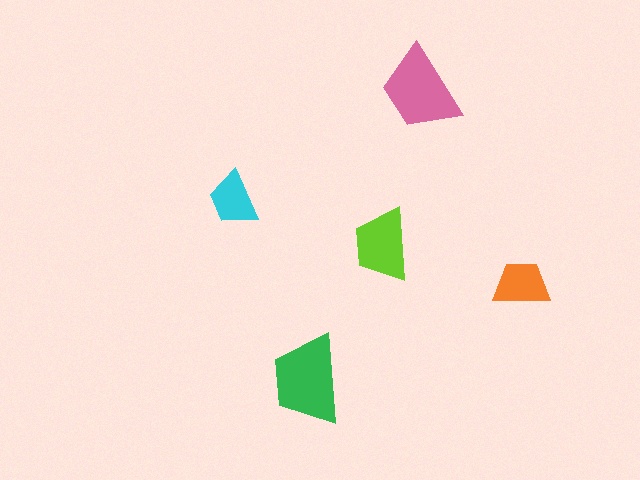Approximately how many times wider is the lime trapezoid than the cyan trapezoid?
About 1.5 times wider.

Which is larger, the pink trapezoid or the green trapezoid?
The green one.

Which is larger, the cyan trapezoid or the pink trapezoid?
The pink one.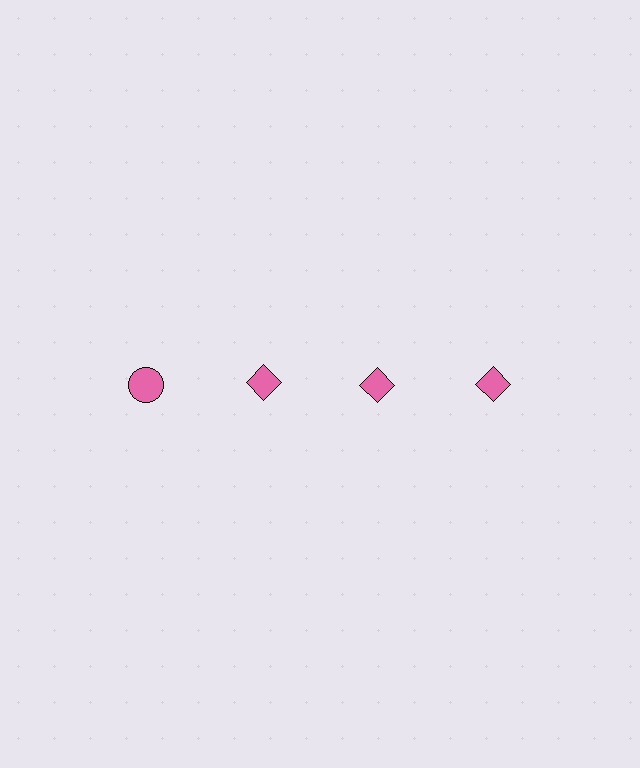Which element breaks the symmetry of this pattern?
The pink circle in the top row, leftmost column breaks the symmetry. All other shapes are pink diamonds.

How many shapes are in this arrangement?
There are 4 shapes arranged in a grid pattern.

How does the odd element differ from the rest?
It has a different shape: circle instead of diamond.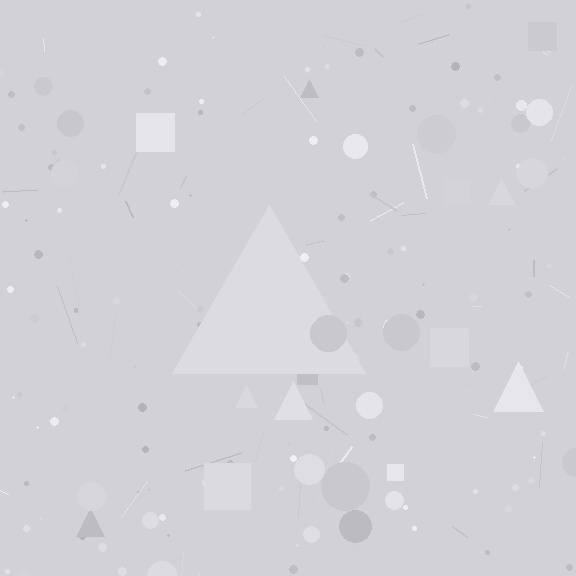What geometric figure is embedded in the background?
A triangle is embedded in the background.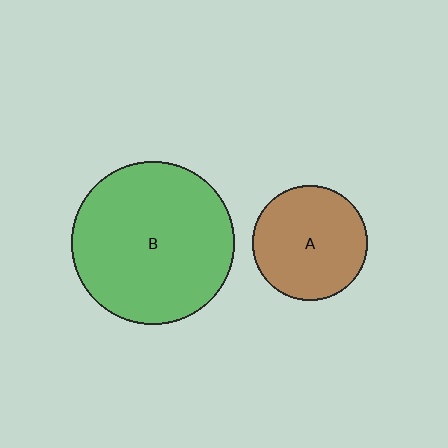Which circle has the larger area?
Circle B (green).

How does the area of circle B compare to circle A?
Approximately 2.0 times.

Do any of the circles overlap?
No, none of the circles overlap.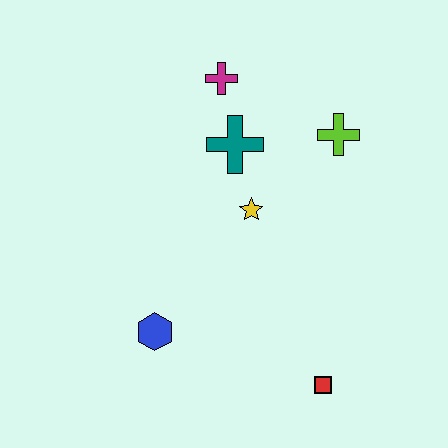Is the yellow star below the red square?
No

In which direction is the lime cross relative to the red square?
The lime cross is above the red square.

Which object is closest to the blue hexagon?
The yellow star is closest to the blue hexagon.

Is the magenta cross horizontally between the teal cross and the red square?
No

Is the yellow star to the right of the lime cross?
No